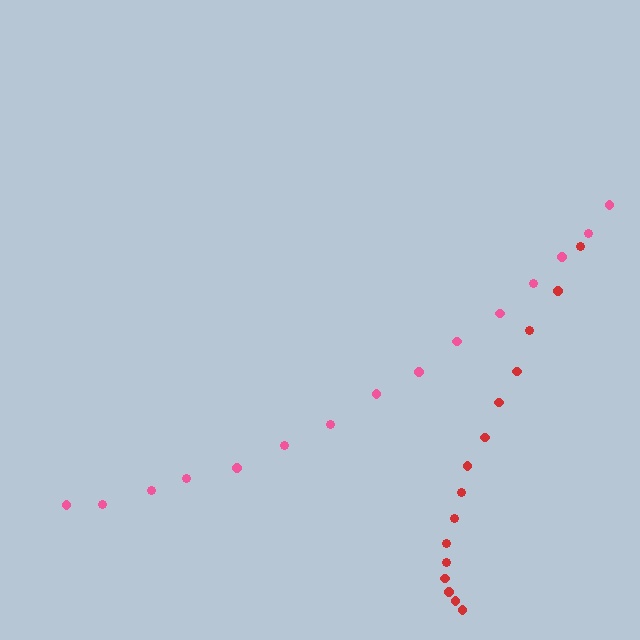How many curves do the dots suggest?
There are 2 distinct paths.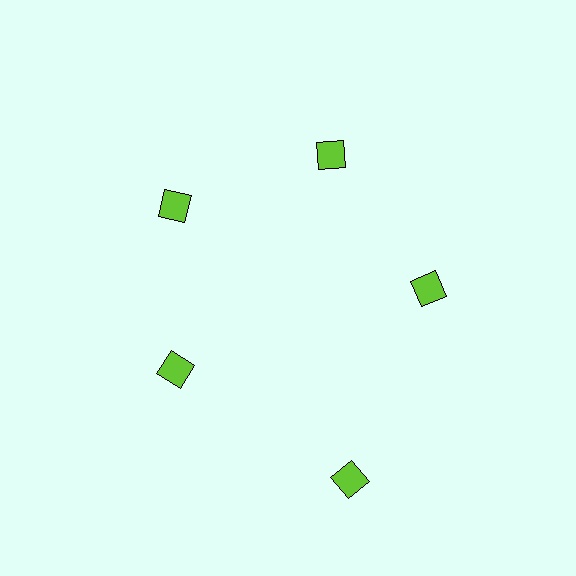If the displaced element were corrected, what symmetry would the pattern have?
It would have 5-fold rotational symmetry — the pattern would map onto itself every 72 degrees.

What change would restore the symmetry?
The symmetry would be restored by moving it inward, back onto the ring so that all 5 diamonds sit at equal angles and equal distance from the center.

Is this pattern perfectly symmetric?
No. The 5 lime diamonds are arranged in a ring, but one element near the 5 o'clock position is pushed outward from the center, breaking the 5-fold rotational symmetry.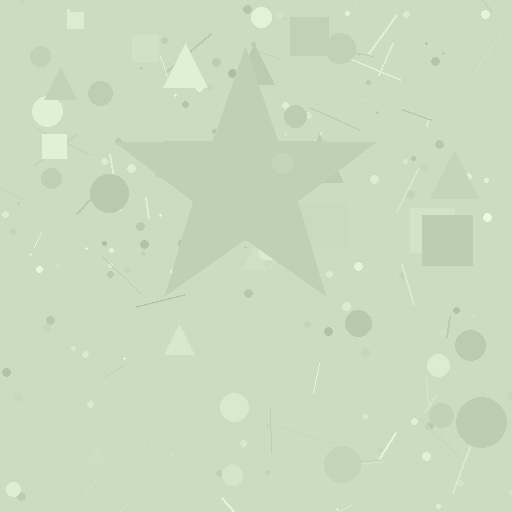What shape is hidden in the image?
A star is hidden in the image.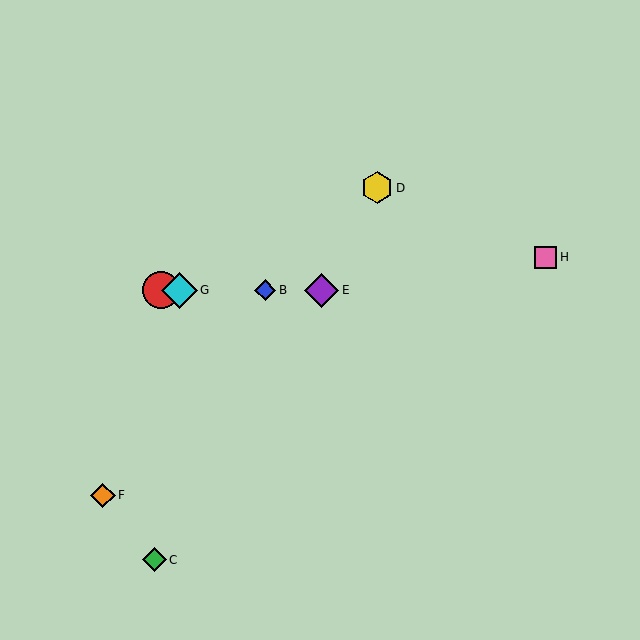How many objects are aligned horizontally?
4 objects (A, B, E, G) are aligned horizontally.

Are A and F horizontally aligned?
No, A is at y≈290 and F is at y≈495.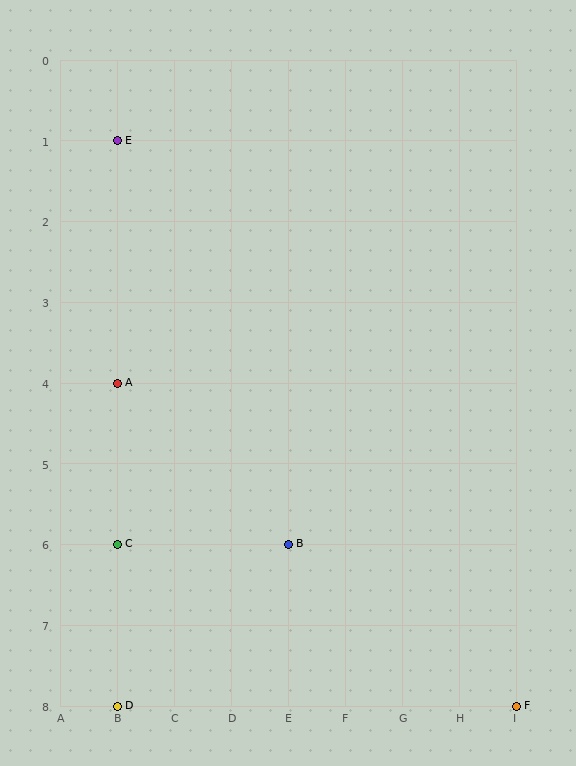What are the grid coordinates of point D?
Point D is at grid coordinates (B, 8).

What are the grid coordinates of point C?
Point C is at grid coordinates (B, 6).